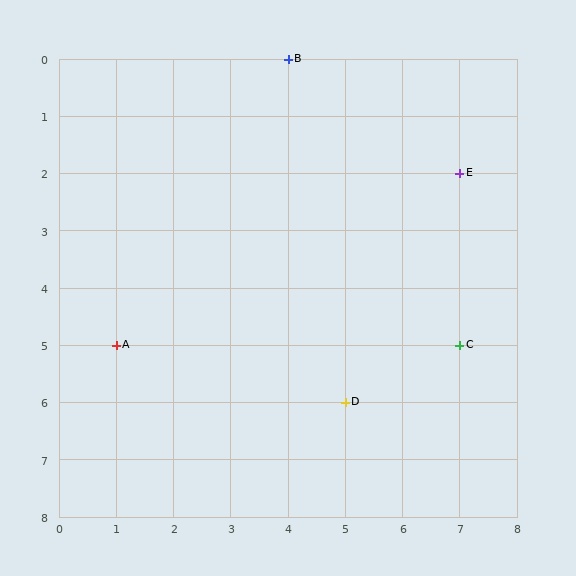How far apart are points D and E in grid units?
Points D and E are 2 columns and 4 rows apart (about 4.5 grid units diagonally).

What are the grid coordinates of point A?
Point A is at grid coordinates (1, 5).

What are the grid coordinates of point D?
Point D is at grid coordinates (5, 6).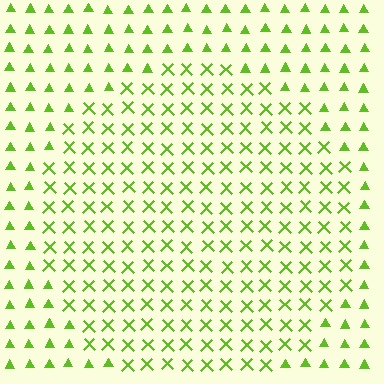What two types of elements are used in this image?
The image uses X marks inside the circle region and triangles outside it.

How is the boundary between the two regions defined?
The boundary is defined by a change in element shape: X marks inside vs. triangles outside. All elements share the same color and spacing.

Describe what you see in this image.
The image is filled with small lime elements arranged in a uniform grid. A circle-shaped region contains X marks, while the surrounding area contains triangles. The boundary is defined purely by the change in element shape.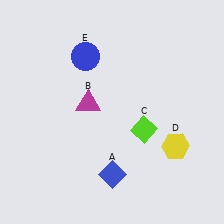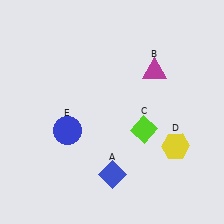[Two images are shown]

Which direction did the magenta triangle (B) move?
The magenta triangle (B) moved right.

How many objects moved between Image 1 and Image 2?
2 objects moved between the two images.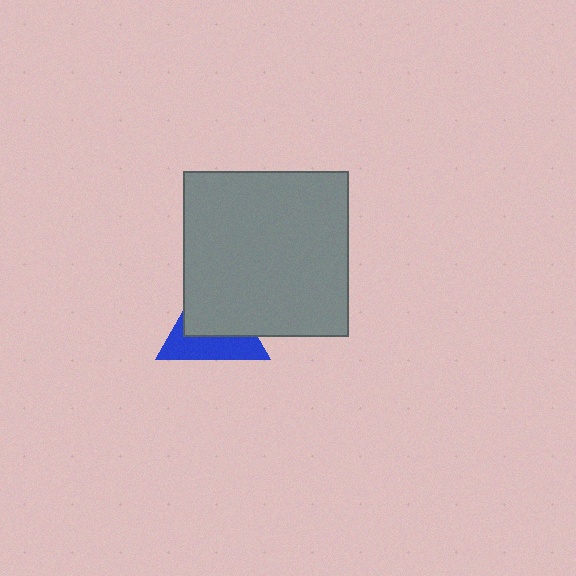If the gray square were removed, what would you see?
You would see the complete blue triangle.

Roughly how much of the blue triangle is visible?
A small part of it is visible (roughly 43%).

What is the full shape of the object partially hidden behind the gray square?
The partially hidden object is a blue triangle.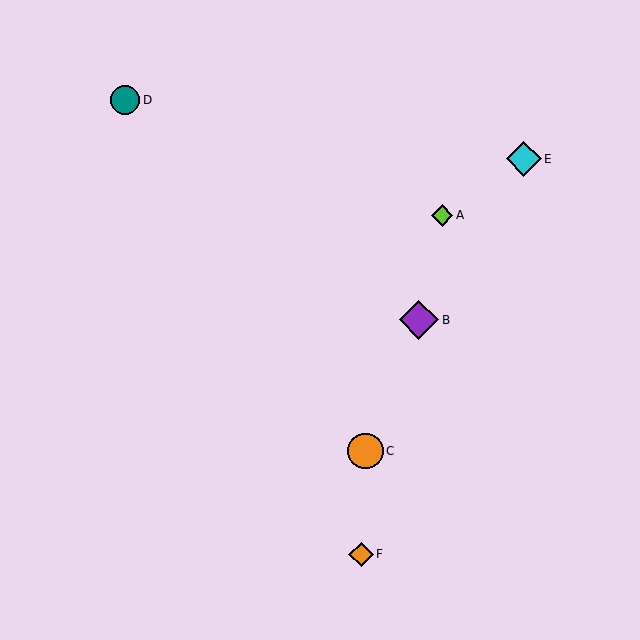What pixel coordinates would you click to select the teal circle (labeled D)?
Click at (125, 100) to select the teal circle D.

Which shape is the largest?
The purple diamond (labeled B) is the largest.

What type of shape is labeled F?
Shape F is an orange diamond.